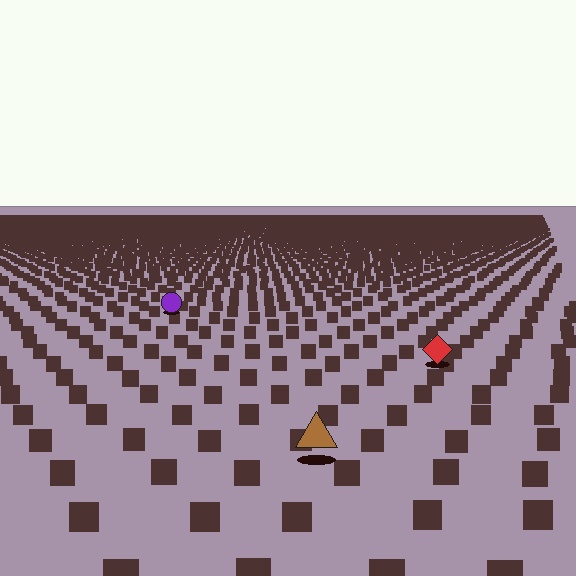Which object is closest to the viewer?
The brown triangle is closest. The texture marks near it are larger and more spread out.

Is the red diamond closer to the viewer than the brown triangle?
No. The brown triangle is closer — you can tell from the texture gradient: the ground texture is coarser near it.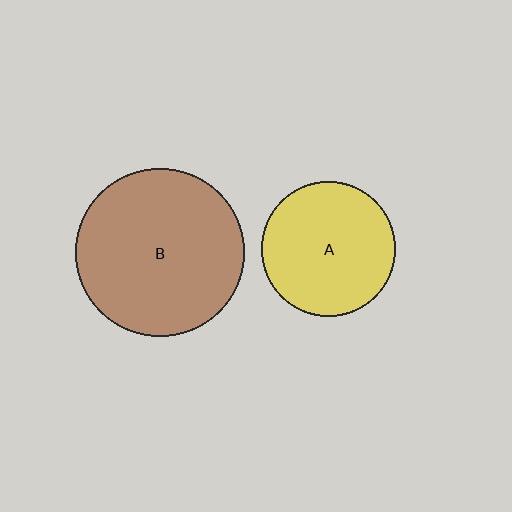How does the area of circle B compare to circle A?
Approximately 1.6 times.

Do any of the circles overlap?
No, none of the circles overlap.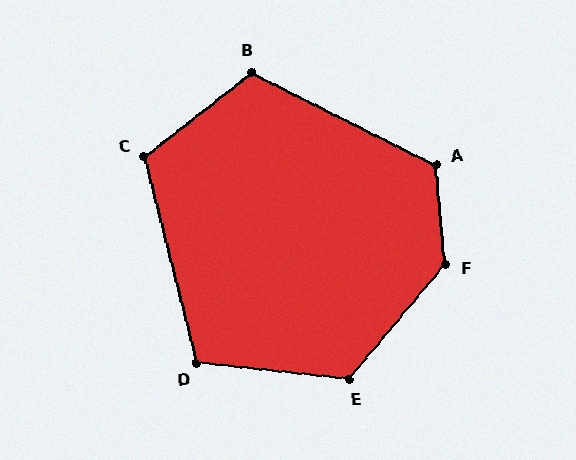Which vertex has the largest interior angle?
F, at approximately 134 degrees.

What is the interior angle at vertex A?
Approximately 122 degrees (obtuse).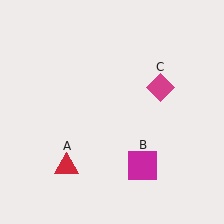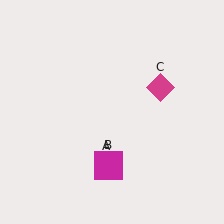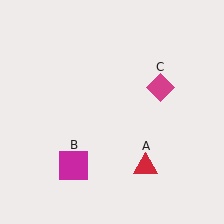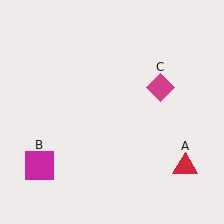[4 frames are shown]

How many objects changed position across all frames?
2 objects changed position: red triangle (object A), magenta square (object B).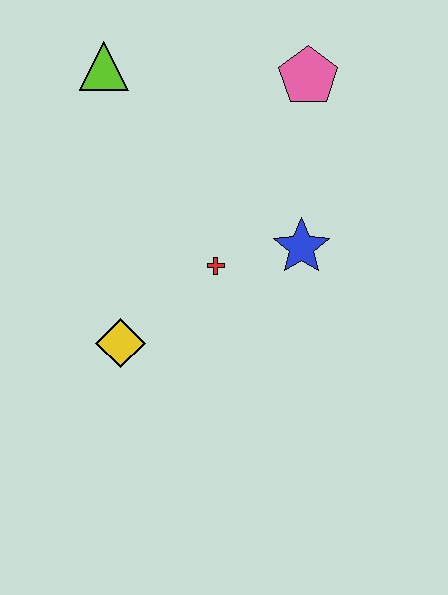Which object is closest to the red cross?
The blue star is closest to the red cross.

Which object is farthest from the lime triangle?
The yellow diamond is farthest from the lime triangle.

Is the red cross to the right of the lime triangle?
Yes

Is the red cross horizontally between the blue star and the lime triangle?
Yes